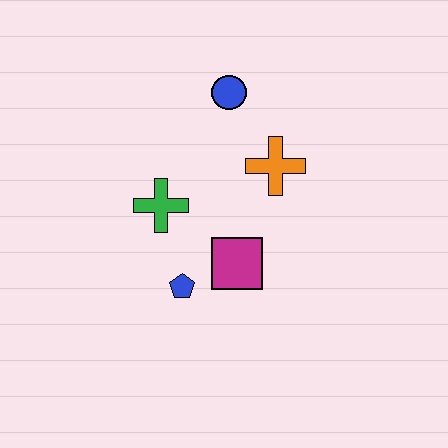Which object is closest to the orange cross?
The blue circle is closest to the orange cross.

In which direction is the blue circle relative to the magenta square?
The blue circle is above the magenta square.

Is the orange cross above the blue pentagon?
Yes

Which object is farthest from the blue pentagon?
The blue circle is farthest from the blue pentagon.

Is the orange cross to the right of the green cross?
Yes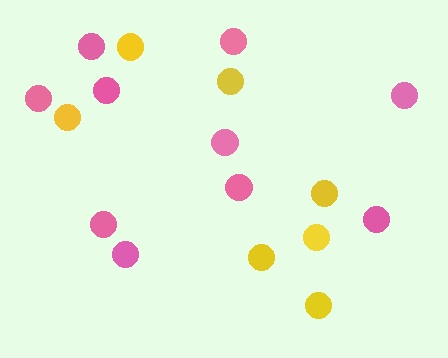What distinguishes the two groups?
There are 2 groups: one group of pink circles (10) and one group of yellow circles (7).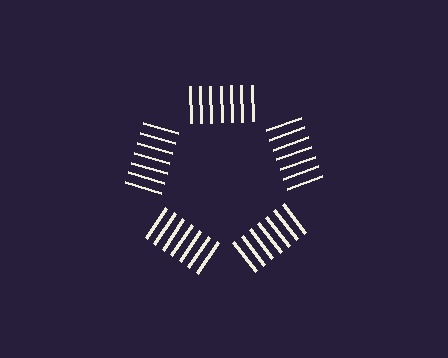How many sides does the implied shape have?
5 sides — the line-ends trace a pentagon.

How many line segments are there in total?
35 — 7 along each of the 5 edges.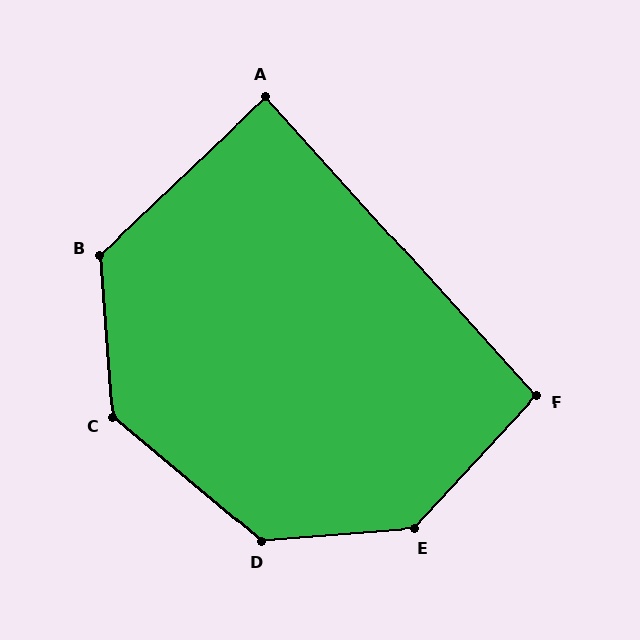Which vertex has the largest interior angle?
E, at approximately 137 degrees.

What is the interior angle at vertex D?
Approximately 135 degrees (obtuse).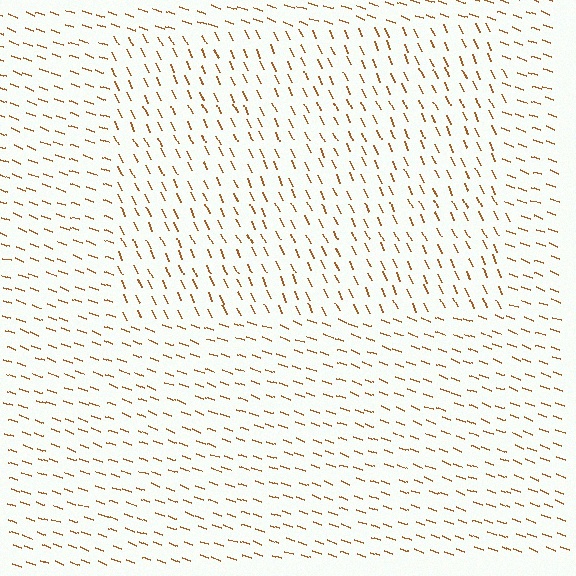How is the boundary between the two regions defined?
The boundary is defined purely by a change in line orientation (approximately 45 degrees difference). All lines are the same color and thickness.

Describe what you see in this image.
The image is filled with small brown line segments. A rectangle region in the image has lines oriented differently from the surrounding lines, creating a visible texture boundary.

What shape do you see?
I see a rectangle.